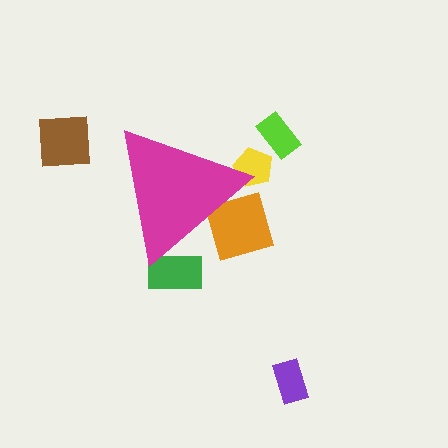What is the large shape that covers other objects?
A magenta triangle.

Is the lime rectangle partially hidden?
No, the lime rectangle is fully visible.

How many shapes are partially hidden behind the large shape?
3 shapes are partially hidden.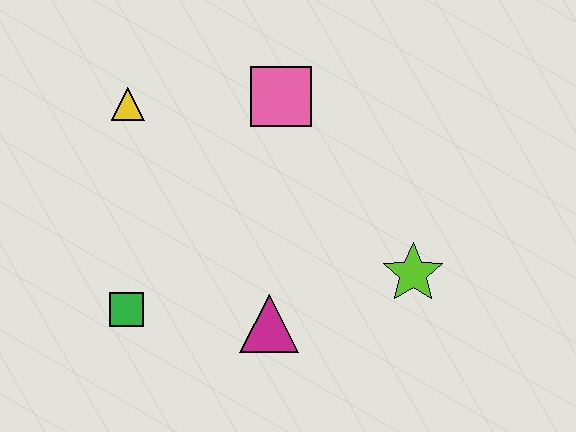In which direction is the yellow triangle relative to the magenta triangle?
The yellow triangle is above the magenta triangle.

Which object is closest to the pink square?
The yellow triangle is closest to the pink square.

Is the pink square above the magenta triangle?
Yes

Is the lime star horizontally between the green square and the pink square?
No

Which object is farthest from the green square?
The lime star is farthest from the green square.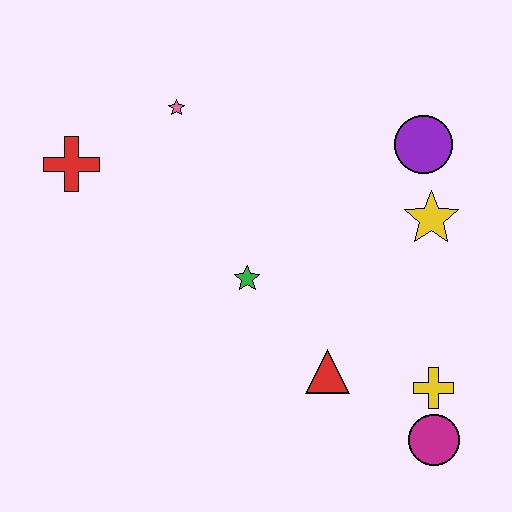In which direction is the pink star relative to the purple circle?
The pink star is to the left of the purple circle.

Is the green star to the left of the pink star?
No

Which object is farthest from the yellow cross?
The red cross is farthest from the yellow cross.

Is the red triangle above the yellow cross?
Yes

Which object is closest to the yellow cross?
The magenta circle is closest to the yellow cross.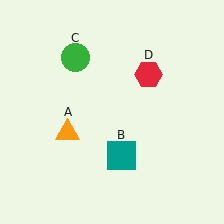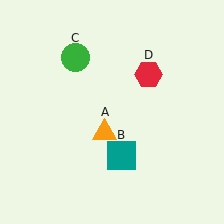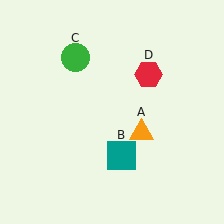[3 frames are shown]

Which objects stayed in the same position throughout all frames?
Teal square (object B) and green circle (object C) and red hexagon (object D) remained stationary.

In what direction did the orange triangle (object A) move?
The orange triangle (object A) moved right.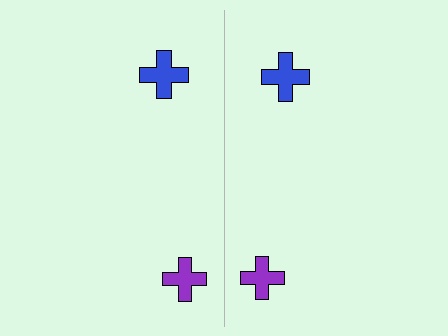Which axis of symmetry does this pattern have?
The pattern has a vertical axis of symmetry running through the center of the image.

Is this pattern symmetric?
Yes, this pattern has bilateral (reflection) symmetry.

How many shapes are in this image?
There are 4 shapes in this image.